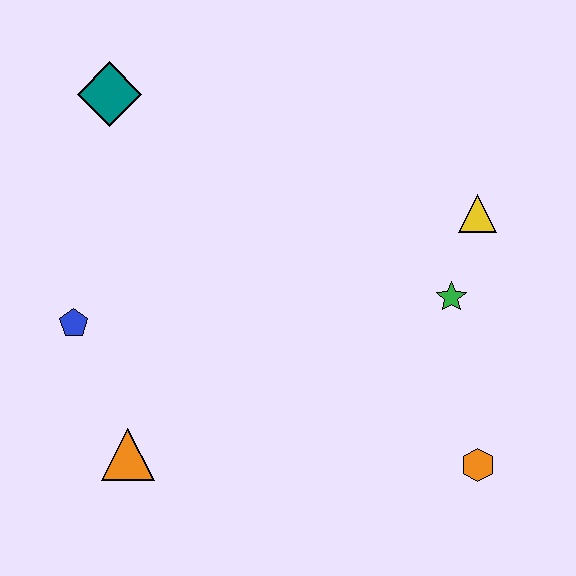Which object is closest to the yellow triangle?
The green star is closest to the yellow triangle.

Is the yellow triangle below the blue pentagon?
No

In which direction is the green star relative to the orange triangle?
The green star is to the right of the orange triangle.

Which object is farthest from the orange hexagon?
The teal diamond is farthest from the orange hexagon.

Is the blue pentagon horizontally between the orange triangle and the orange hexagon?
No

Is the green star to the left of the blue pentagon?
No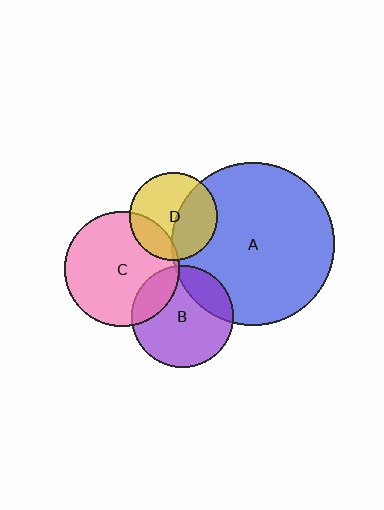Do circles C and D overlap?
Yes.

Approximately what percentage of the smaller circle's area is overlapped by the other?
Approximately 20%.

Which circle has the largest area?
Circle A (blue).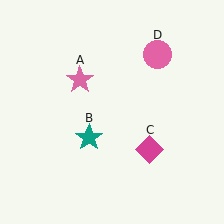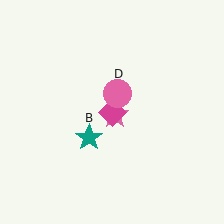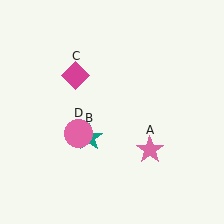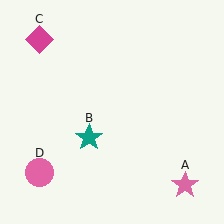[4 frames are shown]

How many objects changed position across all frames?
3 objects changed position: pink star (object A), magenta diamond (object C), pink circle (object D).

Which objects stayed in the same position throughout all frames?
Teal star (object B) remained stationary.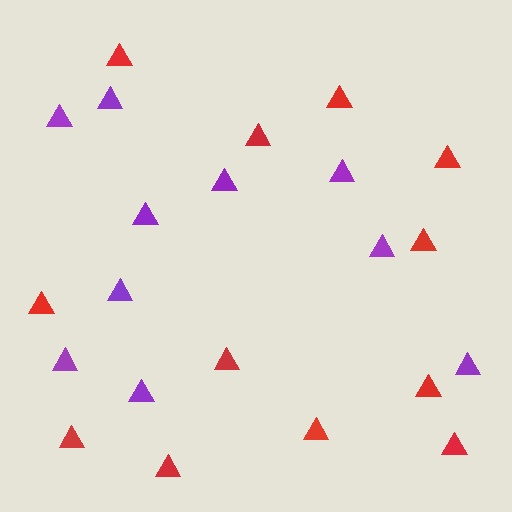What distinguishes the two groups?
There are 2 groups: one group of purple triangles (10) and one group of red triangles (12).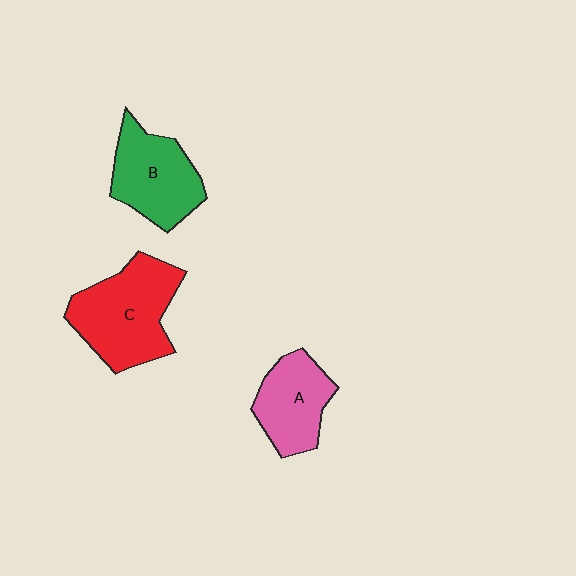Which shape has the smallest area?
Shape A (pink).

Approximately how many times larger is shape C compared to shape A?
Approximately 1.5 times.